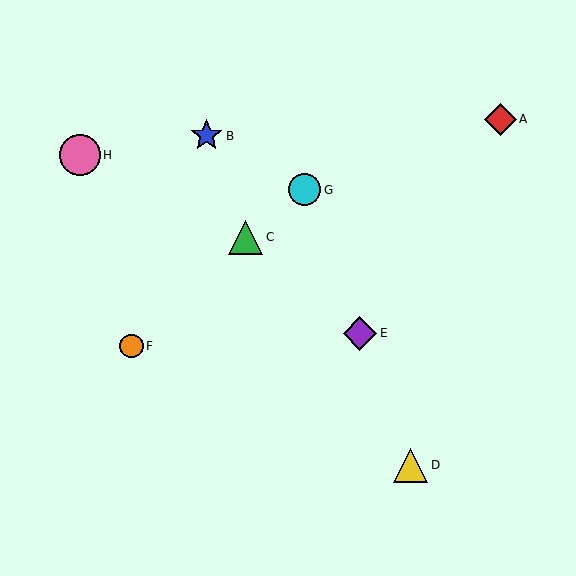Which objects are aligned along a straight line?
Objects D, E, G are aligned along a straight line.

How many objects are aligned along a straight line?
3 objects (D, E, G) are aligned along a straight line.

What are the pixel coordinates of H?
Object H is at (80, 155).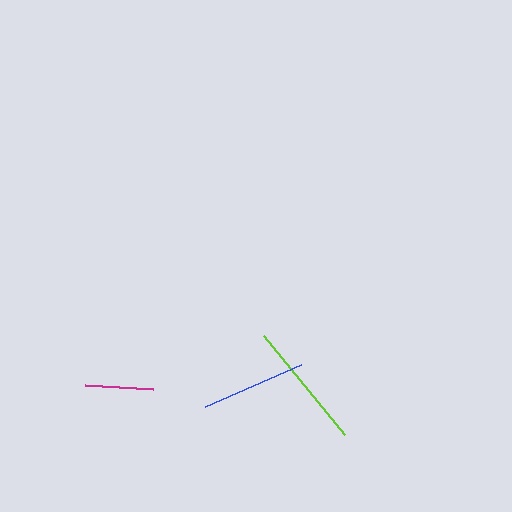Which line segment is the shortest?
The magenta line is the shortest at approximately 68 pixels.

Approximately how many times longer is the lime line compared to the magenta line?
The lime line is approximately 1.9 times the length of the magenta line.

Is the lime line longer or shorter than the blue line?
The lime line is longer than the blue line.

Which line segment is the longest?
The lime line is the longest at approximately 127 pixels.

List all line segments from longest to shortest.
From longest to shortest: lime, blue, magenta.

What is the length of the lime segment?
The lime segment is approximately 127 pixels long.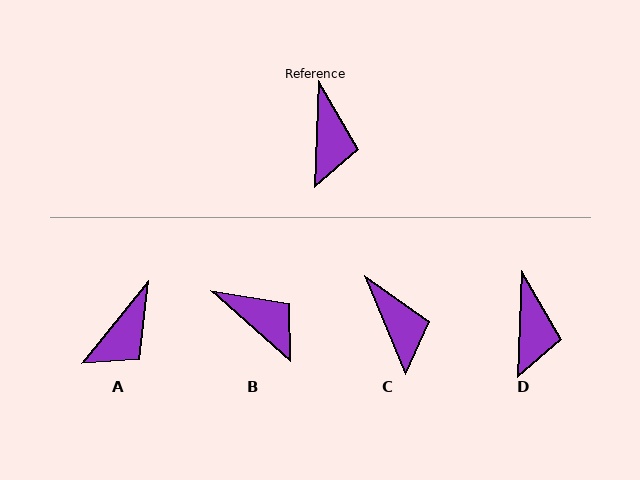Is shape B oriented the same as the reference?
No, it is off by about 50 degrees.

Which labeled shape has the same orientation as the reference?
D.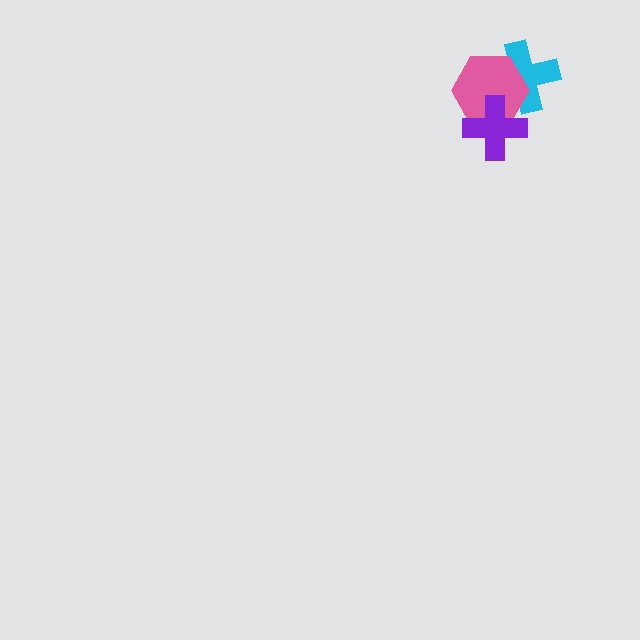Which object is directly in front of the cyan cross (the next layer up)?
The pink hexagon is directly in front of the cyan cross.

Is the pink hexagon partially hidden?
Yes, it is partially covered by another shape.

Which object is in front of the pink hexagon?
The purple cross is in front of the pink hexagon.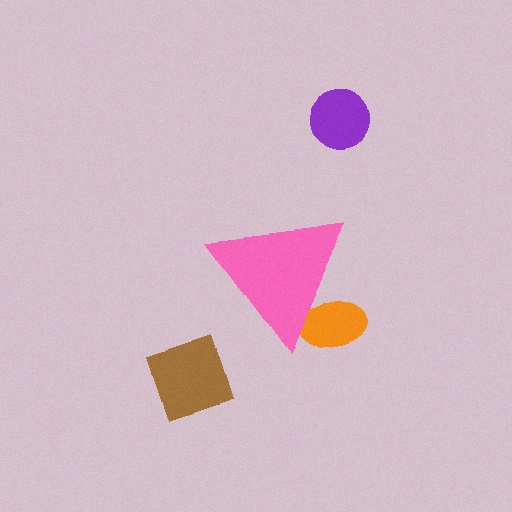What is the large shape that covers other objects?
A pink triangle.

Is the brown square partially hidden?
No, the brown square is fully visible.